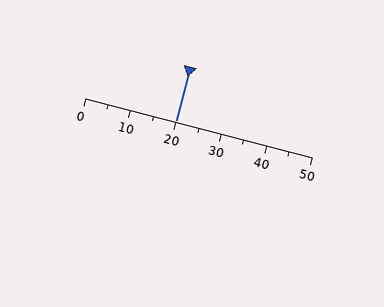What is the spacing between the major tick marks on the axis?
The major ticks are spaced 10 apart.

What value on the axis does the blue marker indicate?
The marker indicates approximately 20.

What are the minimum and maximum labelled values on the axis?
The axis runs from 0 to 50.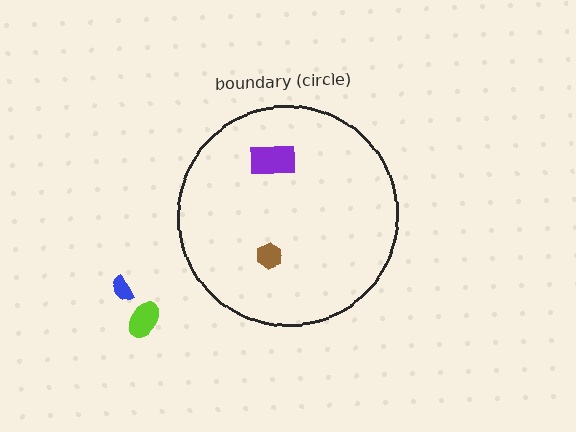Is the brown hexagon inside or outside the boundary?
Inside.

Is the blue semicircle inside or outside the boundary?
Outside.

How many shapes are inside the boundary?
2 inside, 2 outside.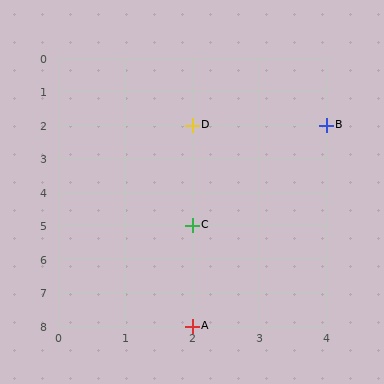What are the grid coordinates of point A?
Point A is at grid coordinates (2, 8).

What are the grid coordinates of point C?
Point C is at grid coordinates (2, 5).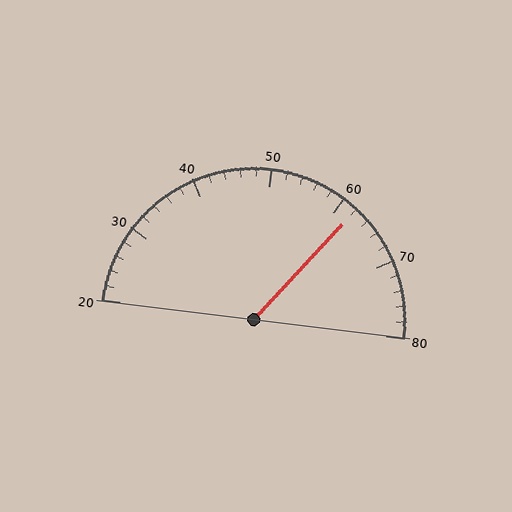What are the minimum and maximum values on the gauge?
The gauge ranges from 20 to 80.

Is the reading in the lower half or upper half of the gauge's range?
The reading is in the upper half of the range (20 to 80).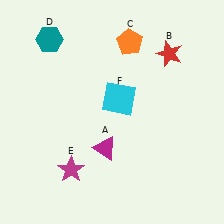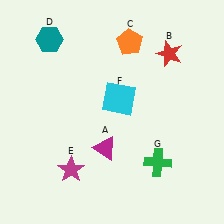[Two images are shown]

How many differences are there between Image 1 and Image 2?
There is 1 difference between the two images.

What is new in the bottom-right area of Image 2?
A green cross (G) was added in the bottom-right area of Image 2.